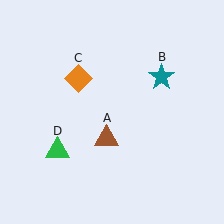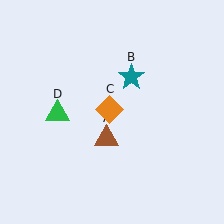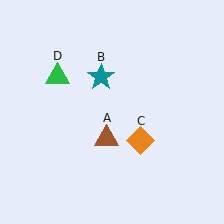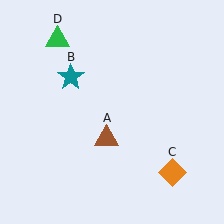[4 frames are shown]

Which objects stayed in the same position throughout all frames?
Brown triangle (object A) remained stationary.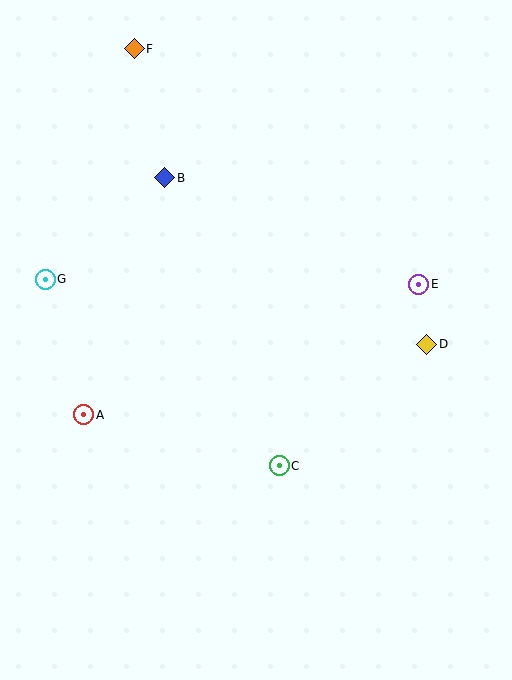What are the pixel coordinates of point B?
Point B is at (165, 178).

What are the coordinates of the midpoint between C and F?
The midpoint between C and F is at (207, 257).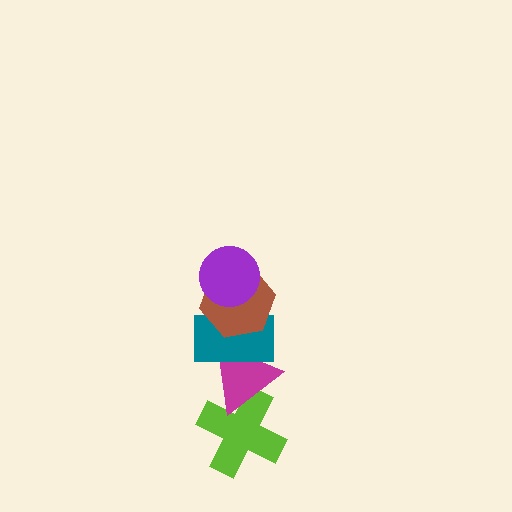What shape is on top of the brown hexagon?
The purple circle is on top of the brown hexagon.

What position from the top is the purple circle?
The purple circle is 1st from the top.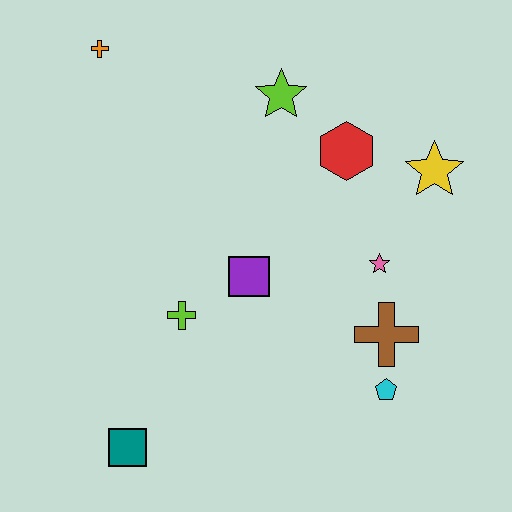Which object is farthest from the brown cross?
The orange cross is farthest from the brown cross.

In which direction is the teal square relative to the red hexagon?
The teal square is below the red hexagon.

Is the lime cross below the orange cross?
Yes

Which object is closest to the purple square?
The lime cross is closest to the purple square.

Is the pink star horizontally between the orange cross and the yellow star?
Yes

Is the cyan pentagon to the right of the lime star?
Yes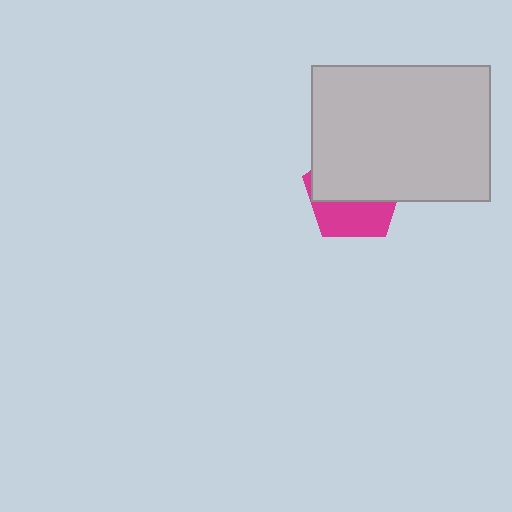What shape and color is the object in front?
The object in front is a light gray rectangle.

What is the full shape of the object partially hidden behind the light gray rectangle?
The partially hidden object is a magenta pentagon.